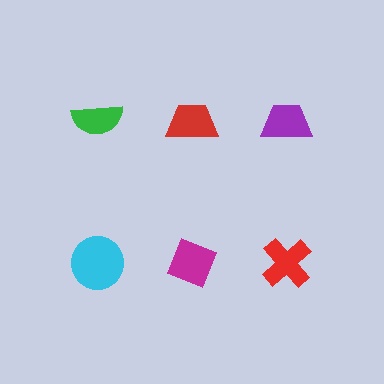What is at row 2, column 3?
A red cross.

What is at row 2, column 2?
A magenta diamond.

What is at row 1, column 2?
A red trapezoid.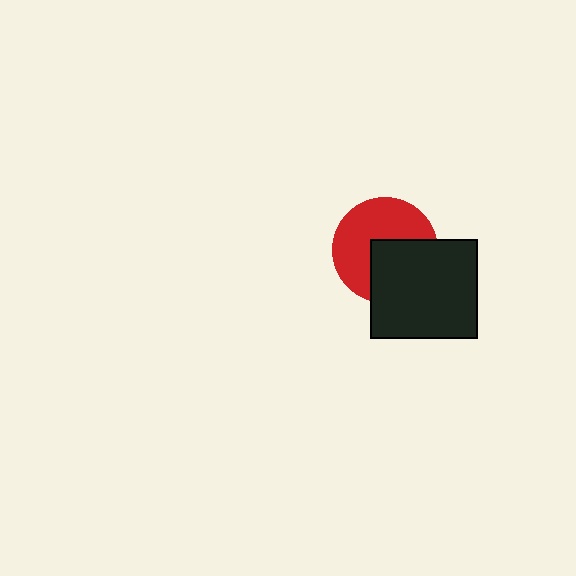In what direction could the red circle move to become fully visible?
The red circle could move toward the upper-left. That would shift it out from behind the black rectangle entirely.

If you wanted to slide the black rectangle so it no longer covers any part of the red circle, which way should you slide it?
Slide it toward the lower-right — that is the most direct way to separate the two shapes.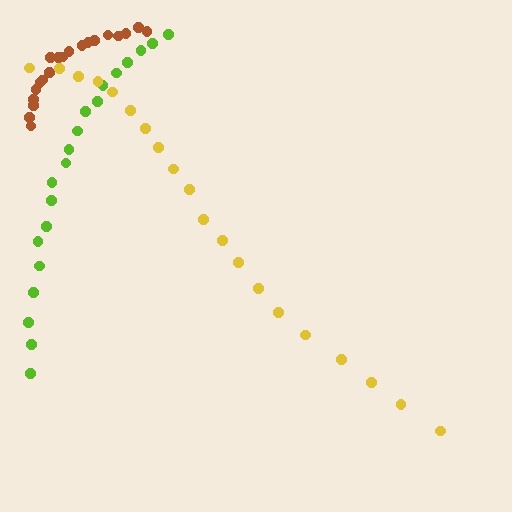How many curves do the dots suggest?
There are 3 distinct paths.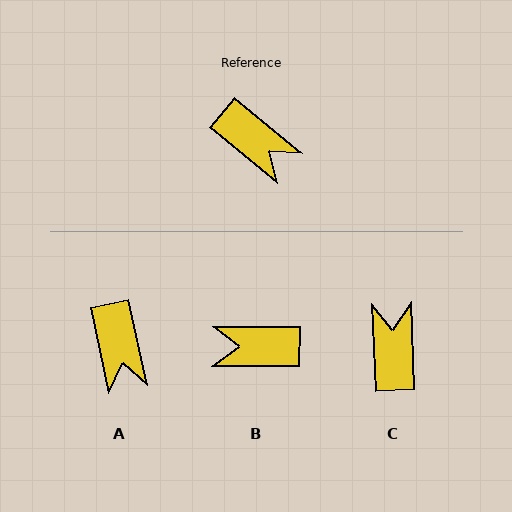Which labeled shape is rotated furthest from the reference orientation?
B, about 141 degrees away.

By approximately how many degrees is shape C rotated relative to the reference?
Approximately 132 degrees counter-clockwise.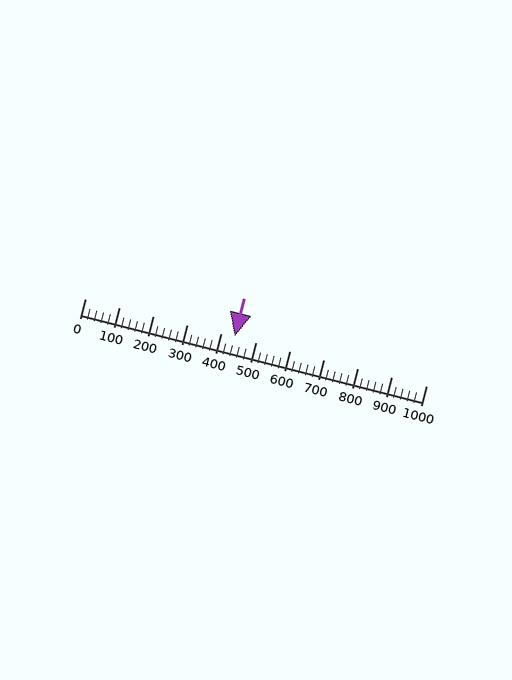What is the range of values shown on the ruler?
The ruler shows values from 0 to 1000.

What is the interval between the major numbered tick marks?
The major tick marks are spaced 100 units apart.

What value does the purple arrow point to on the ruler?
The purple arrow points to approximately 440.